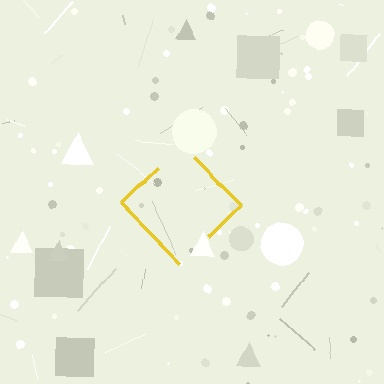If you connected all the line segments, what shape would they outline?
They would outline a diamond.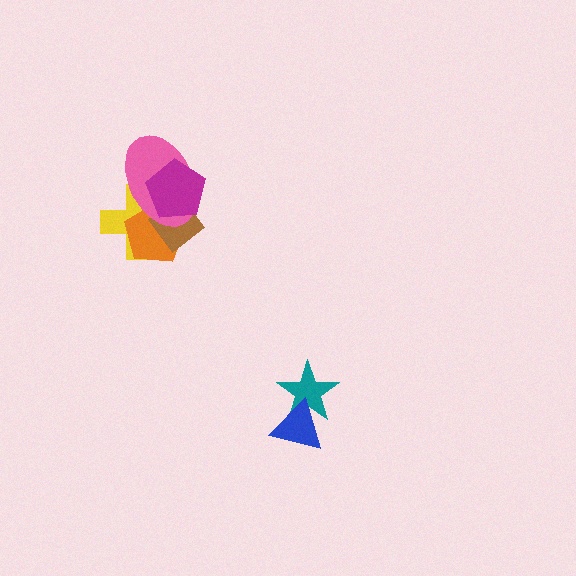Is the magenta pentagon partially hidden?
No, no other shape covers it.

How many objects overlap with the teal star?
1 object overlaps with the teal star.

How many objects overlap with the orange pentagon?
4 objects overlap with the orange pentagon.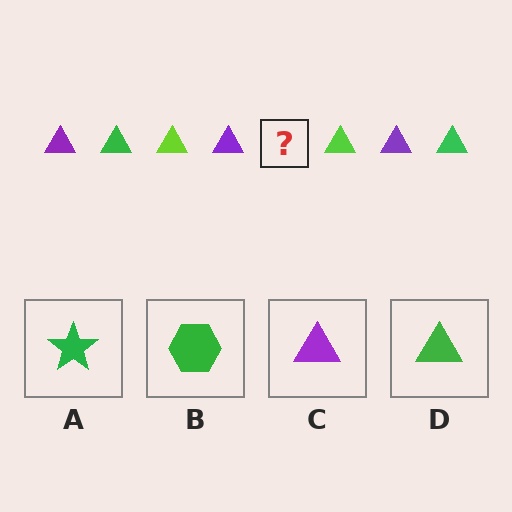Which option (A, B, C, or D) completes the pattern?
D.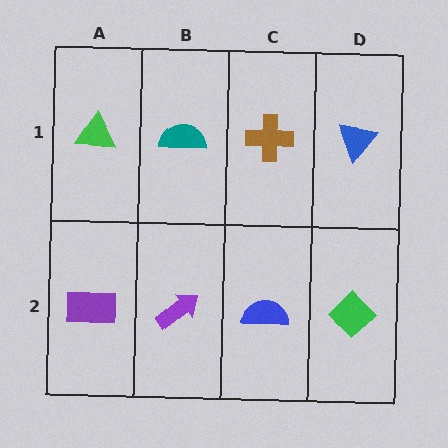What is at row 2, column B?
A purple arrow.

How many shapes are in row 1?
4 shapes.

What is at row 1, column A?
A green triangle.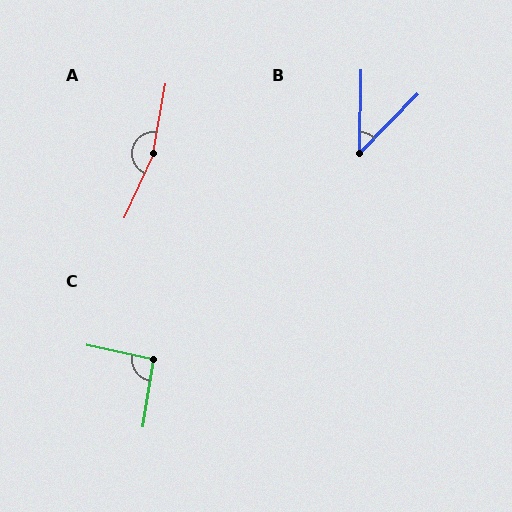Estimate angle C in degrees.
Approximately 93 degrees.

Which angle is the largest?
A, at approximately 165 degrees.